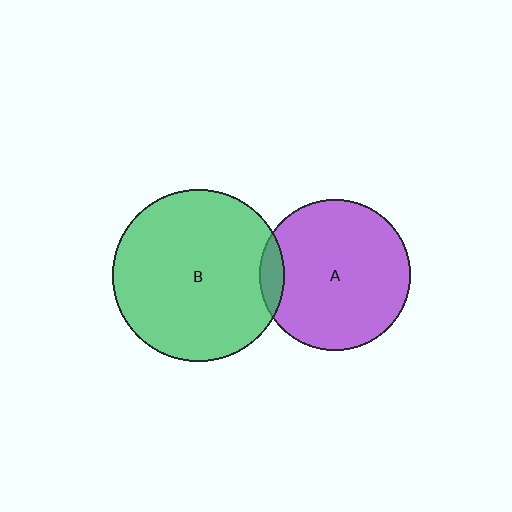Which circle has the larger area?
Circle B (green).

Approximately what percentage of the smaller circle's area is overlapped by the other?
Approximately 10%.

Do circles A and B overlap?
Yes.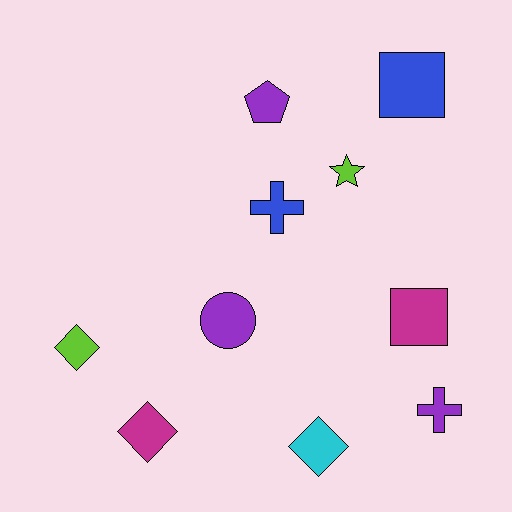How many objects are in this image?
There are 10 objects.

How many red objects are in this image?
There are no red objects.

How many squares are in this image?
There are 2 squares.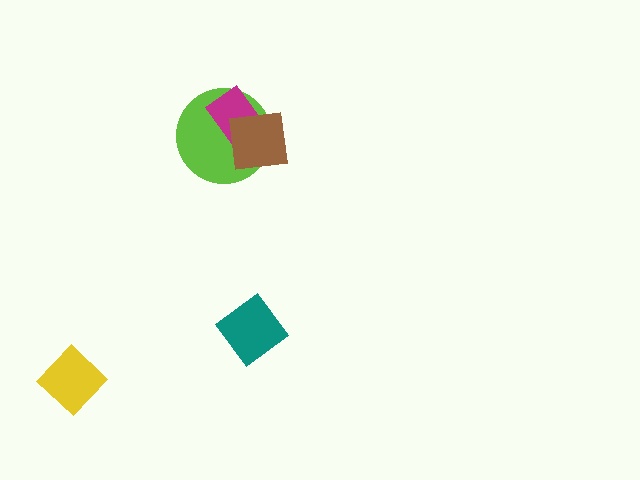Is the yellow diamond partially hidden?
No, no other shape covers it.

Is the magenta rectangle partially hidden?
Yes, it is partially covered by another shape.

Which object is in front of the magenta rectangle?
The brown square is in front of the magenta rectangle.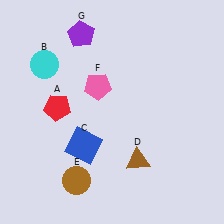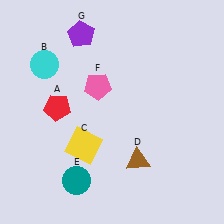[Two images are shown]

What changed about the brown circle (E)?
In Image 1, E is brown. In Image 2, it changed to teal.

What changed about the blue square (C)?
In Image 1, C is blue. In Image 2, it changed to yellow.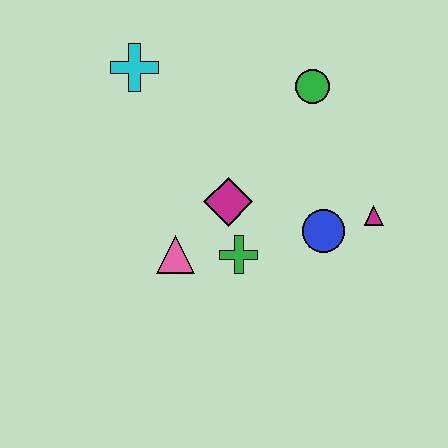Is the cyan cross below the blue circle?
No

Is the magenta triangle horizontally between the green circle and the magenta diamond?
No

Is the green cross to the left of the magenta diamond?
No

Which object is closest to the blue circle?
The magenta triangle is closest to the blue circle.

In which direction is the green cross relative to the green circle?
The green cross is below the green circle.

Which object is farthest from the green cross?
The cyan cross is farthest from the green cross.